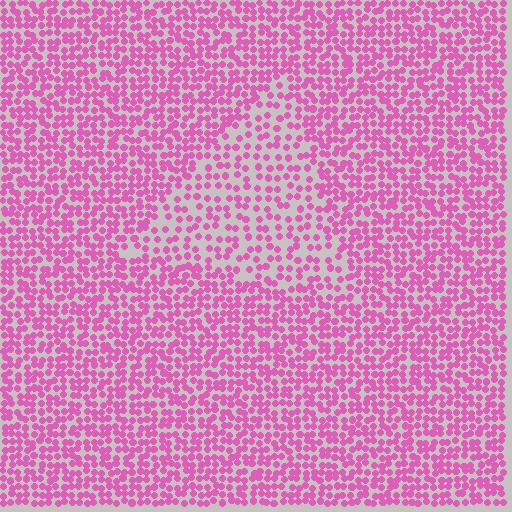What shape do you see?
I see a triangle.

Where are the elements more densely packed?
The elements are more densely packed outside the triangle boundary.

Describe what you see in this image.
The image contains small pink elements arranged at two different densities. A triangle-shaped region is visible where the elements are less densely packed than the surrounding area.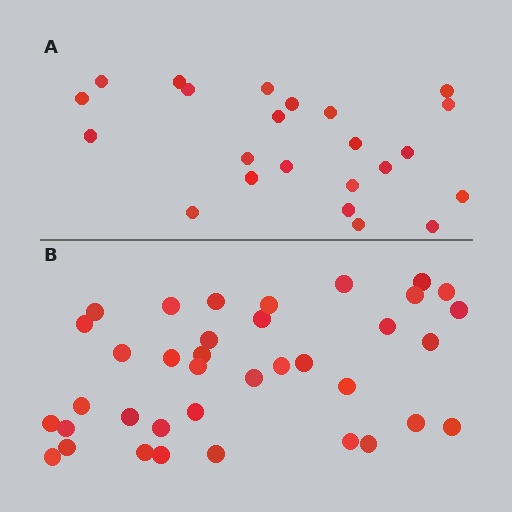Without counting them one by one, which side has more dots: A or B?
Region B (the bottom region) has more dots.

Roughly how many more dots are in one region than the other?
Region B has approximately 15 more dots than region A.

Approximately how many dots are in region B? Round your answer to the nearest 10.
About 40 dots. (The exact count is 37, which rounds to 40.)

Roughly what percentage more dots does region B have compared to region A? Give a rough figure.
About 60% more.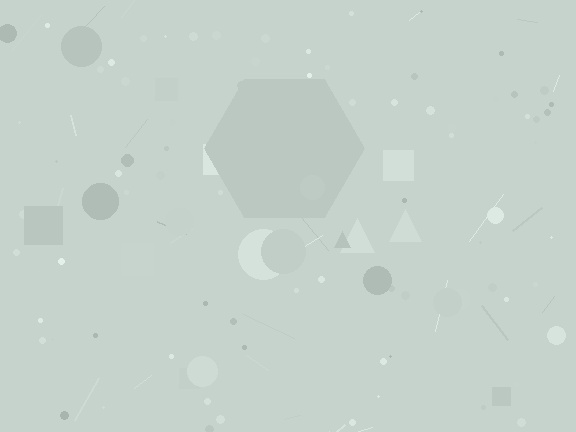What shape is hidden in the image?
A hexagon is hidden in the image.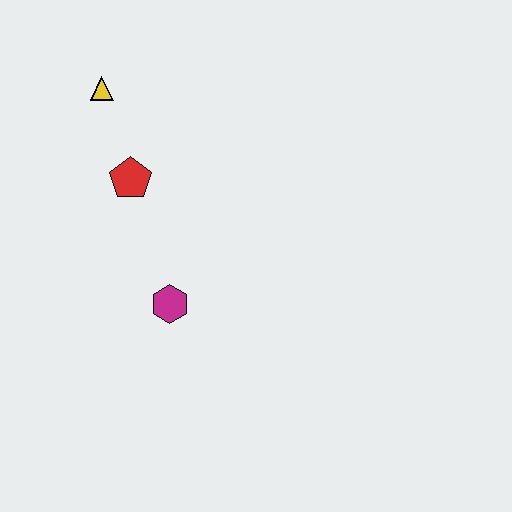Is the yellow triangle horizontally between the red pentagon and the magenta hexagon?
No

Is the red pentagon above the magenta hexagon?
Yes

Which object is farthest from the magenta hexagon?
The yellow triangle is farthest from the magenta hexagon.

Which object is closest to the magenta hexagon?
The red pentagon is closest to the magenta hexagon.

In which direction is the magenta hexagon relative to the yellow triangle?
The magenta hexagon is below the yellow triangle.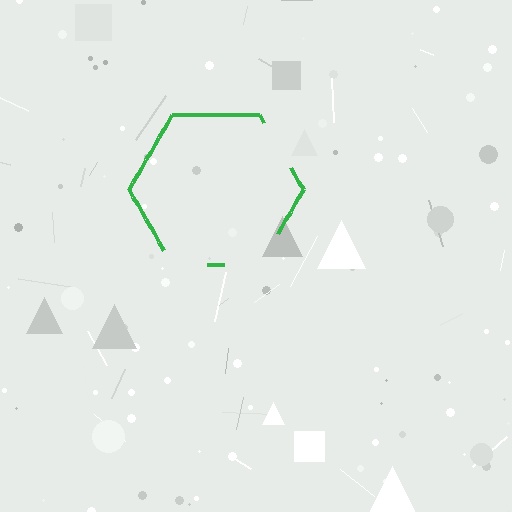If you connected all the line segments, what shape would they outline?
They would outline a hexagon.